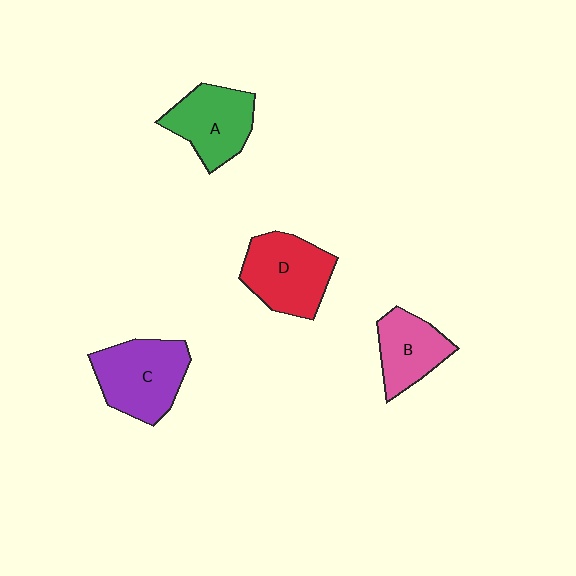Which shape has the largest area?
Shape C (purple).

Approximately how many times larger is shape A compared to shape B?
Approximately 1.2 times.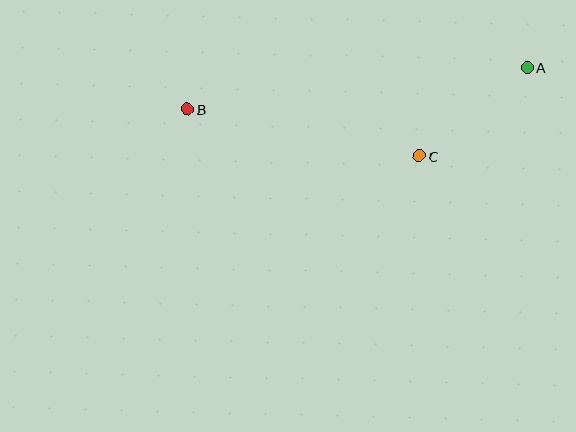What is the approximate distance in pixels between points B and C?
The distance between B and C is approximately 237 pixels.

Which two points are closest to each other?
Points A and C are closest to each other.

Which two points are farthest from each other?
Points A and B are farthest from each other.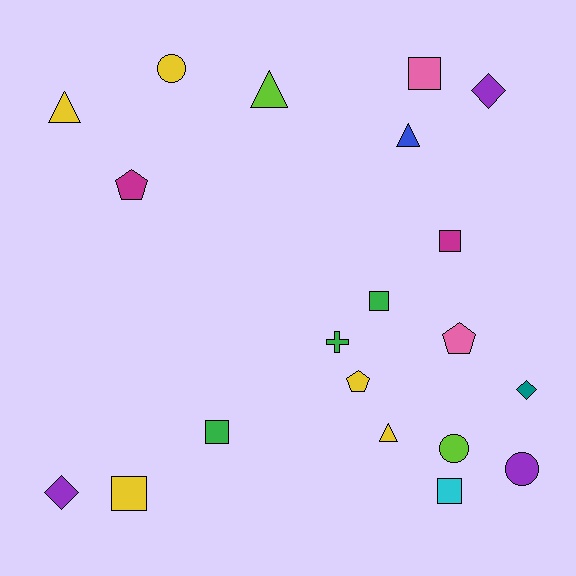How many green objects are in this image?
There are 3 green objects.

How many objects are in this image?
There are 20 objects.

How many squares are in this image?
There are 6 squares.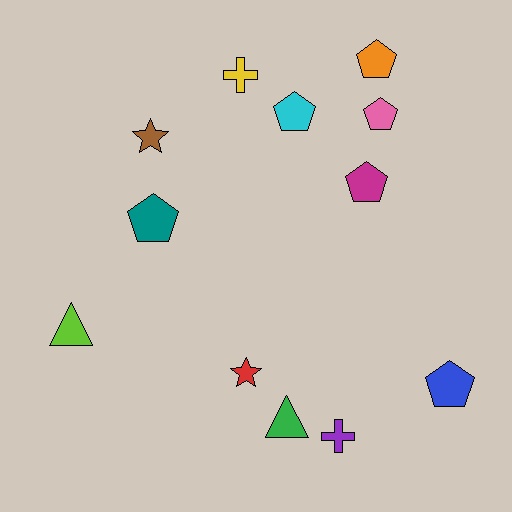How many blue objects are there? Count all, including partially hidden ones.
There is 1 blue object.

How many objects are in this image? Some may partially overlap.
There are 12 objects.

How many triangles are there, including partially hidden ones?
There are 2 triangles.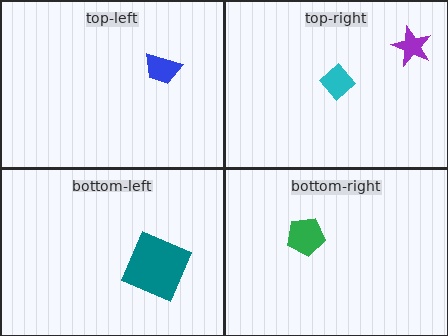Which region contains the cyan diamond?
The top-right region.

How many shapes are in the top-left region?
1.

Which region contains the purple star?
The top-right region.